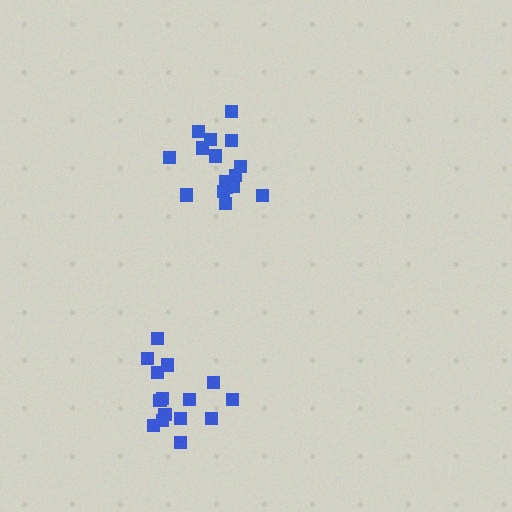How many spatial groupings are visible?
There are 2 spatial groupings.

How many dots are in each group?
Group 1: 15 dots, Group 2: 18 dots (33 total).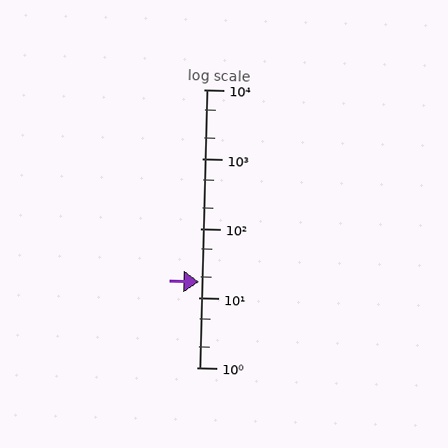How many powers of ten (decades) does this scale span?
The scale spans 4 decades, from 1 to 10000.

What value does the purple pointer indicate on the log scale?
The pointer indicates approximately 17.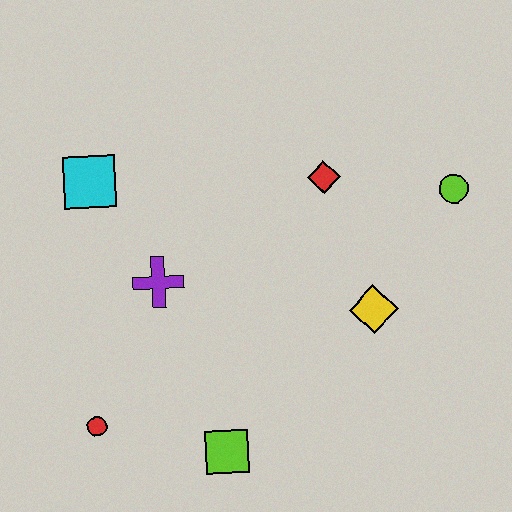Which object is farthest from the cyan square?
The lime circle is farthest from the cyan square.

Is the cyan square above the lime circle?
Yes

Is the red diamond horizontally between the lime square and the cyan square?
No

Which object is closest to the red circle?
The lime square is closest to the red circle.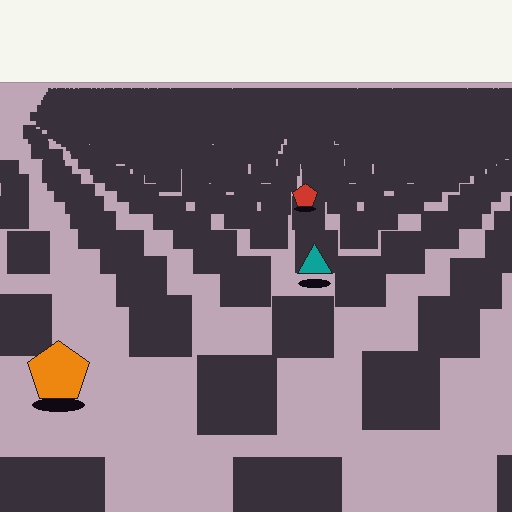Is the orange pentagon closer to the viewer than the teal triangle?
Yes. The orange pentagon is closer — you can tell from the texture gradient: the ground texture is coarser near it.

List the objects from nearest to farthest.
From nearest to farthest: the orange pentagon, the teal triangle, the red pentagon.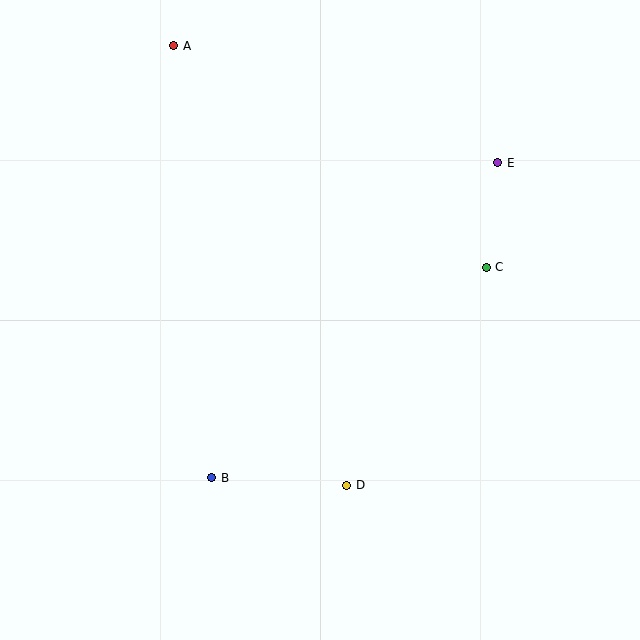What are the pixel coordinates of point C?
Point C is at (486, 267).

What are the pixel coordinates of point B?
Point B is at (212, 478).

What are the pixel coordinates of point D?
Point D is at (347, 485).